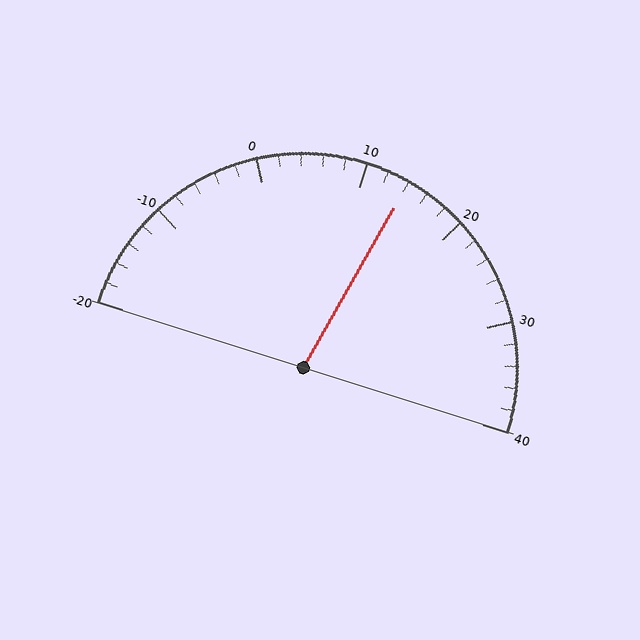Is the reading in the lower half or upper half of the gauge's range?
The reading is in the upper half of the range (-20 to 40).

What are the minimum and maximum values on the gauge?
The gauge ranges from -20 to 40.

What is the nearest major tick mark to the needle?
The nearest major tick mark is 10.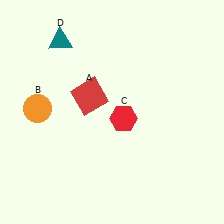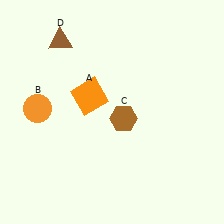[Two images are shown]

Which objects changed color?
A changed from red to orange. C changed from red to brown. D changed from teal to brown.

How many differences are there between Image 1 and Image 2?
There are 3 differences between the two images.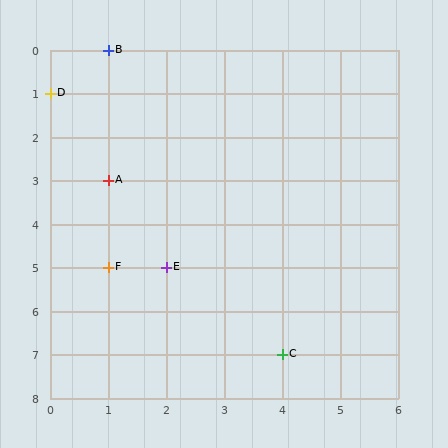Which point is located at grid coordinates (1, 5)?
Point F is at (1, 5).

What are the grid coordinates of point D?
Point D is at grid coordinates (0, 1).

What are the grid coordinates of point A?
Point A is at grid coordinates (1, 3).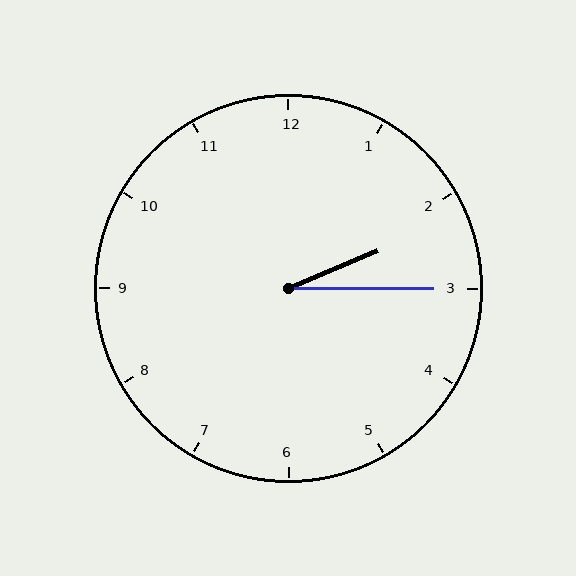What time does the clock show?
2:15.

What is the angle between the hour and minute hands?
Approximately 22 degrees.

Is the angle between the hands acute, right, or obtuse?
It is acute.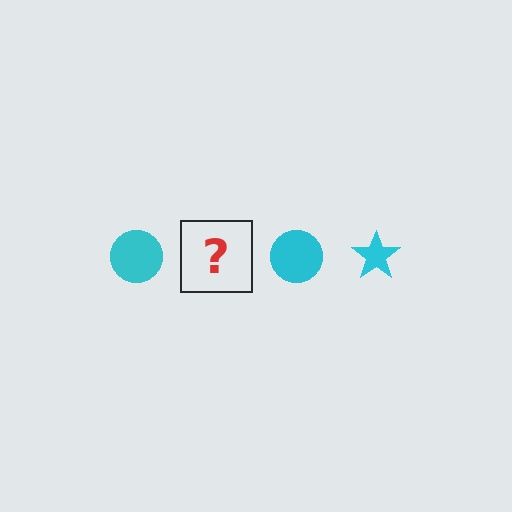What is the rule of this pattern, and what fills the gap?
The rule is that the pattern cycles through circle, star shapes in cyan. The gap should be filled with a cyan star.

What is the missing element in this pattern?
The missing element is a cyan star.